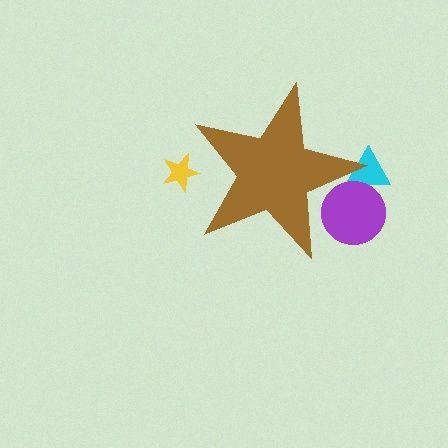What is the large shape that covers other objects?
A brown star.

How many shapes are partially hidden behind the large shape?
3 shapes are partially hidden.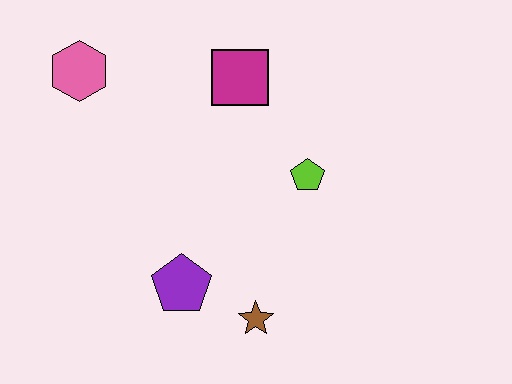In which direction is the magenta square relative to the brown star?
The magenta square is above the brown star.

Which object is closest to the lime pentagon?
The magenta square is closest to the lime pentagon.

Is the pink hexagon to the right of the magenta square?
No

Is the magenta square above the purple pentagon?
Yes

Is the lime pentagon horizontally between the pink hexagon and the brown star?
No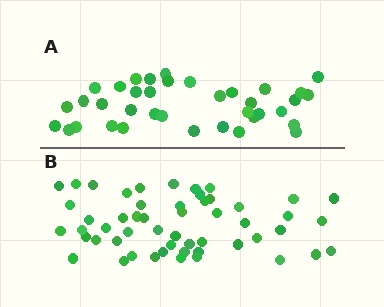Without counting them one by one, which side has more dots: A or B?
Region B (the bottom region) has more dots.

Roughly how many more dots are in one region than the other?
Region B has approximately 15 more dots than region A.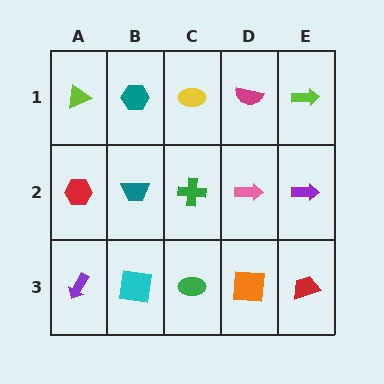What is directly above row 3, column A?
A red hexagon.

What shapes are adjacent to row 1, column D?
A pink arrow (row 2, column D), a yellow ellipse (row 1, column C), a lime arrow (row 1, column E).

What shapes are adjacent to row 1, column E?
A purple arrow (row 2, column E), a magenta semicircle (row 1, column D).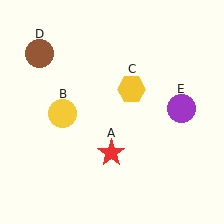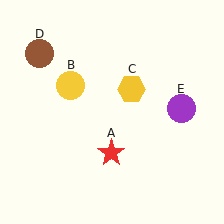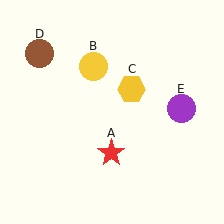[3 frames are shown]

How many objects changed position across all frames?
1 object changed position: yellow circle (object B).